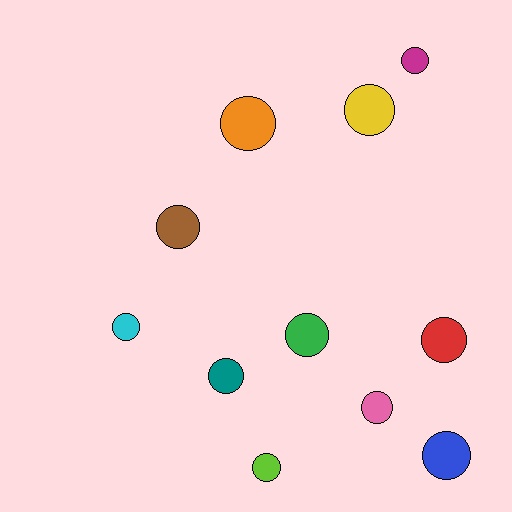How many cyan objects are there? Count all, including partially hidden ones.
There is 1 cyan object.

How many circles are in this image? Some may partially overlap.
There are 11 circles.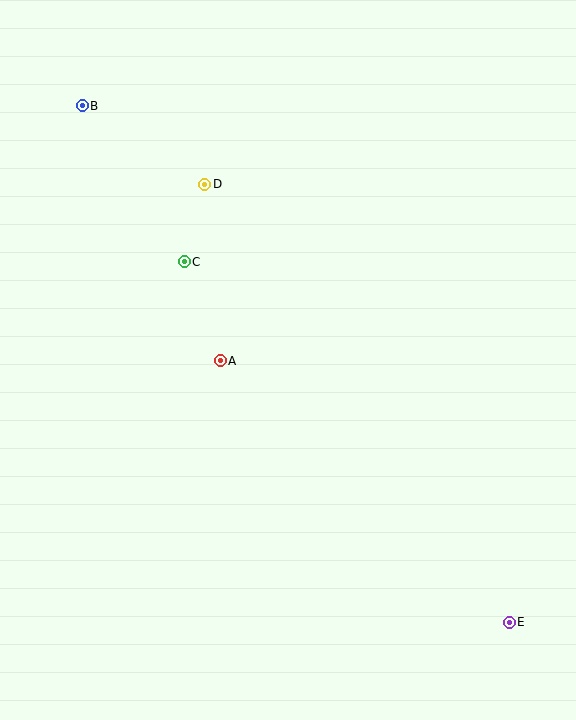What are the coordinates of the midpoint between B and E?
The midpoint between B and E is at (296, 364).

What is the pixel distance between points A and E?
The distance between A and E is 390 pixels.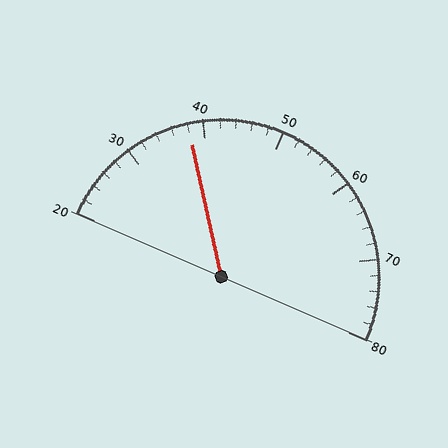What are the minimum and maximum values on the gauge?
The gauge ranges from 20 to 80.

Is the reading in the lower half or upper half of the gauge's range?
The reading is in the lower half of the range (20 to 80).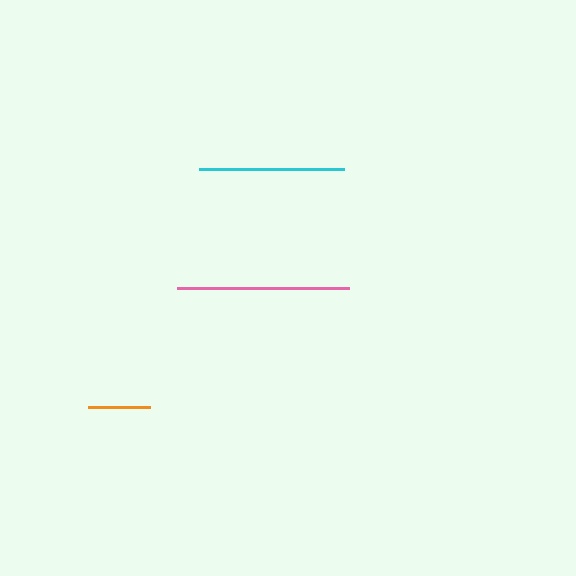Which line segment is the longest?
The pink line is the longest at approximately 172 pixels.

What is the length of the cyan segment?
The cyan segment is approximately 145 pixels long.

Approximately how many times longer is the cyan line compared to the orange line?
The cyan line is approximately 2.3 times the length of the orange line.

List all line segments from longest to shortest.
From longest to shortest: pink, cyan, orange.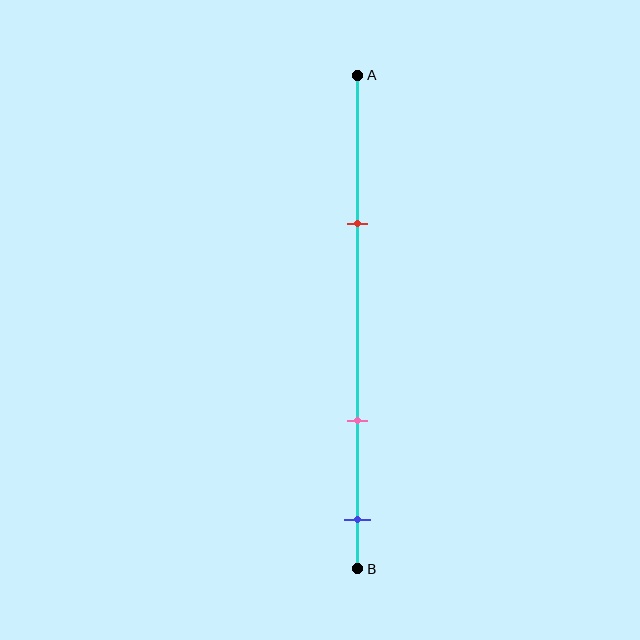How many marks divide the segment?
There are 3 marks dividing the segment.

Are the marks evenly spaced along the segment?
No, the marks are not evenly spaced.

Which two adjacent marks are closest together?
The pink and blue marks are the closest adjacent pair.